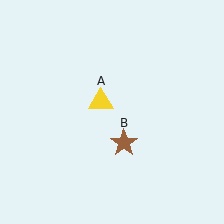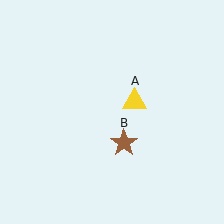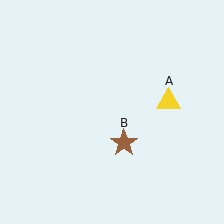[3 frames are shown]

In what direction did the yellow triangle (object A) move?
The yellow triangle (object A) moved right.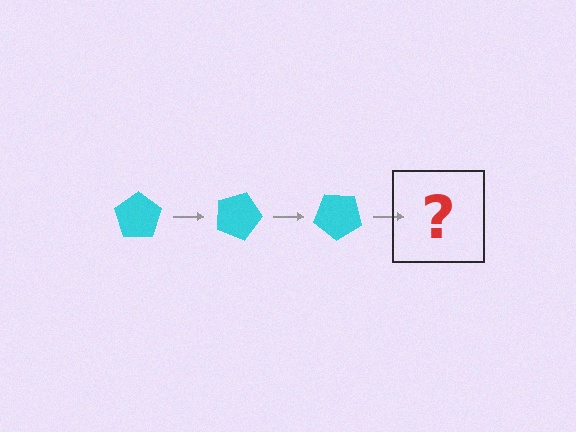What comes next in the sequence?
The next element should be a cyan pentagon rotated 60 degrees.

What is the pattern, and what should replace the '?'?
The pattern is that the pentagon rotates 20 degrees each step. The '?' should be a cyan pentagon rotated 60 degrees.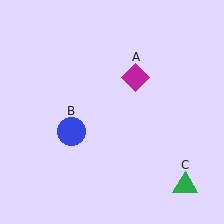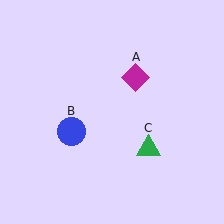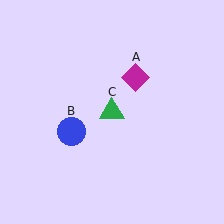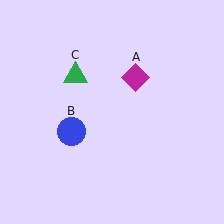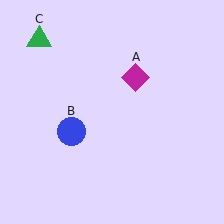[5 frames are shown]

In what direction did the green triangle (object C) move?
The green triangle (object C) moved up and to the left.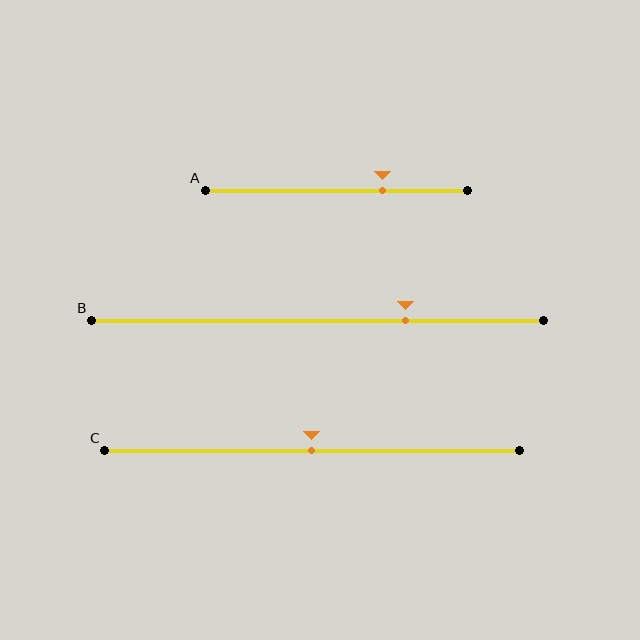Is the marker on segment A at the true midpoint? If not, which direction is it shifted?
No, the marker on segment A is shifted to the right by about 18% of the segment length.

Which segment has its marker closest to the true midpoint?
Segment C has its marker closest to the true midpoint.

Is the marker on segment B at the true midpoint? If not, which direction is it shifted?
No, the marker on segment B is shifted to the right by about 19% of the segment length.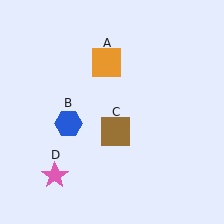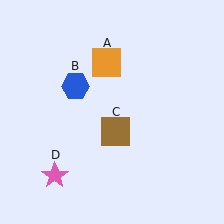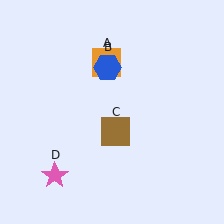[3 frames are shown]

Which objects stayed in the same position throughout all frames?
Orange square (object A) and brown square (object C) and pink star (object D) remained stationary.